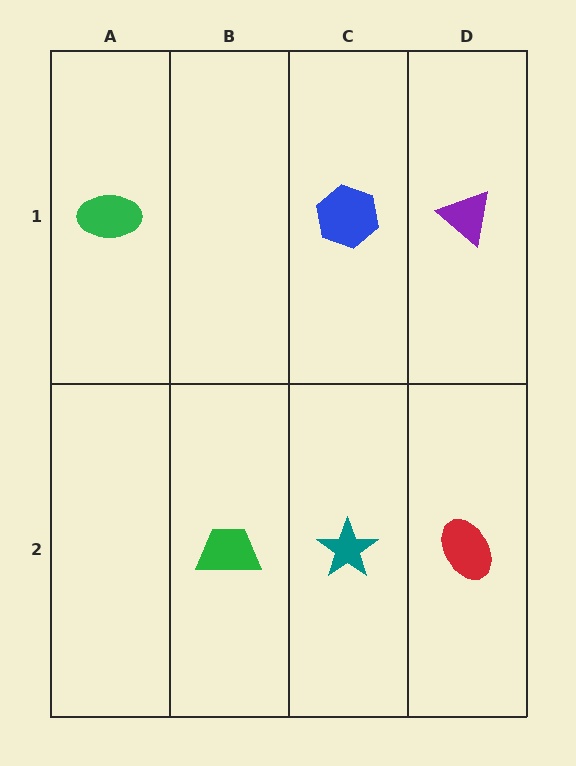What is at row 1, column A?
A green ellipse.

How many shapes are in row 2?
3 shapes.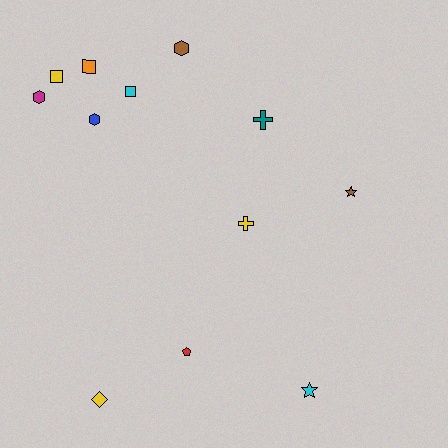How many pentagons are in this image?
There is 1 pentagon.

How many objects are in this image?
There are 12 objects.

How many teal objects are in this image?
There is 1 teal object.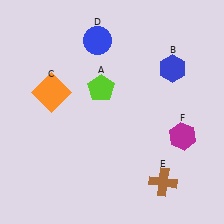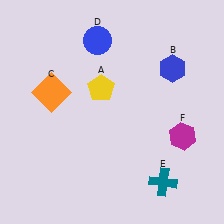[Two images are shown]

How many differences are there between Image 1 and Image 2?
There are 2 differences between the two images.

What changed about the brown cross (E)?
In Image 1, E is brown. In Image 2, it changed to teal.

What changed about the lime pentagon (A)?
In Image 1, A is lime. In Image 2, it changed to yellow.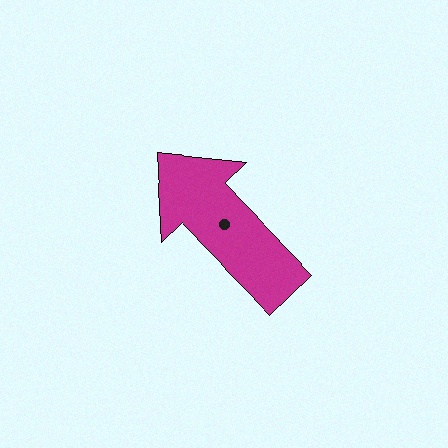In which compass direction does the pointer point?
Northwest.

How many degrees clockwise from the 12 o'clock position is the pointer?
Approximately 316 degrees.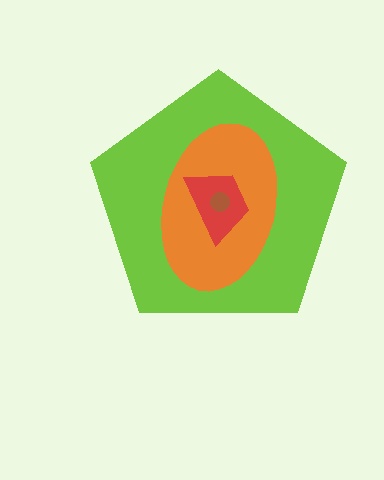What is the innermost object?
The brown circle.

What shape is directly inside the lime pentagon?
The orange ellipse.